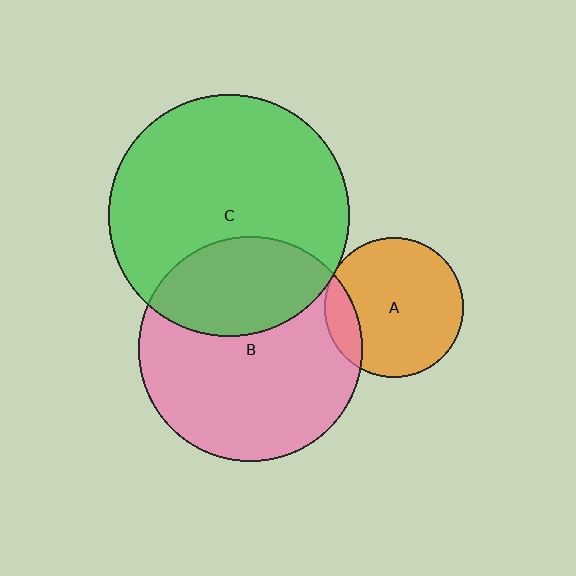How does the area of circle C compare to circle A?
Approximately 3.0 times.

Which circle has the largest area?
Circle C (green).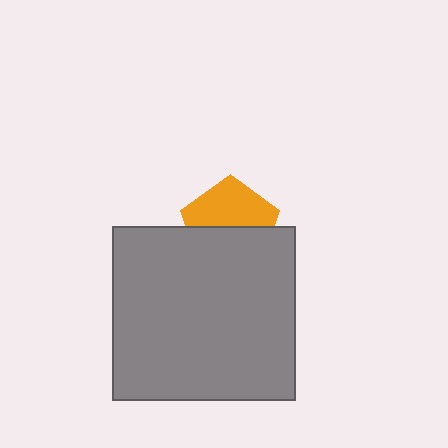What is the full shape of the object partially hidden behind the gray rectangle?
The partially hidden object is an orange pentagon.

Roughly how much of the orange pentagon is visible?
About half of it is visible (roughly 49%).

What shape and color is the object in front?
The object in front is a gray rectangle.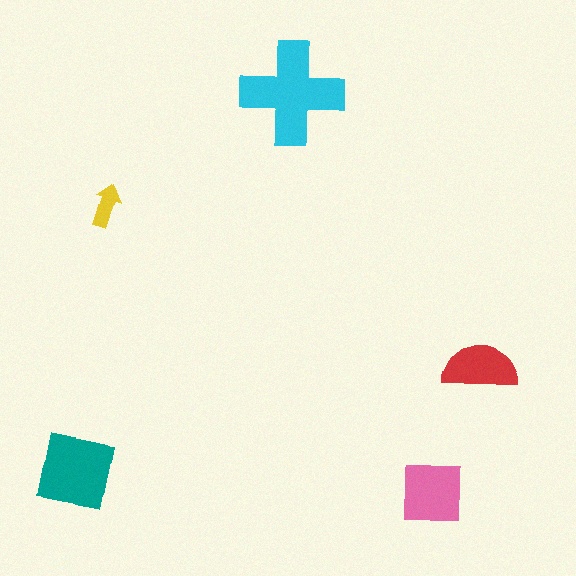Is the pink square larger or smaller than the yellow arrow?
Larger.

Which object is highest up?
The cyan cross is topmost.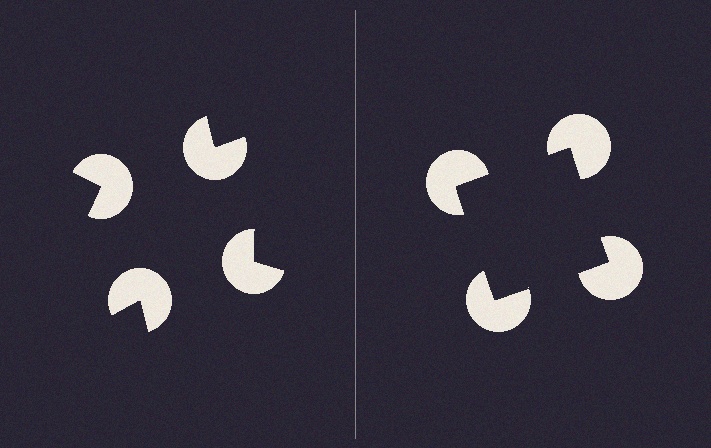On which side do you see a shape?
An illusory square appears on the right side. On the left side the wedge cuts are rotated, so no coherent shape forms.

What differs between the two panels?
The pac-man discs are positioned identically on both sides; only the wedge orientations differ. On the right they align to a square; on the left they are misaligned.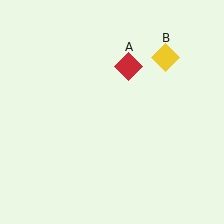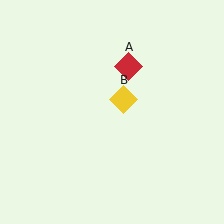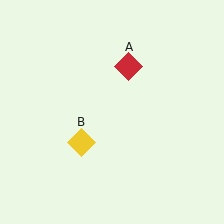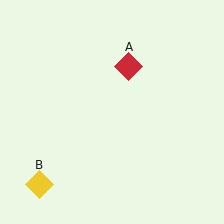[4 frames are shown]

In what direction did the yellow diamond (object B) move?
The yellow diamond (object B) moved down and to the left.